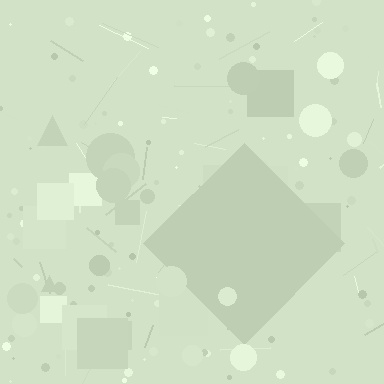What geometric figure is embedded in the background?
A diamond is embedded in the background.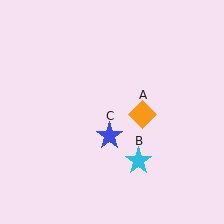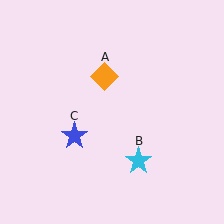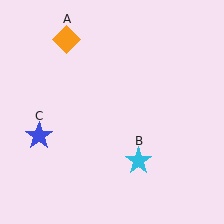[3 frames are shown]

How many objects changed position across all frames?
2 objects changed position: orange diamond (object A), blue star (object C).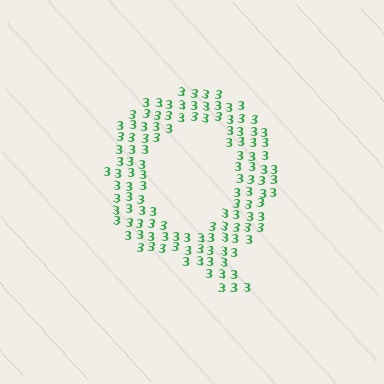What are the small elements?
The small elements are digit 3's.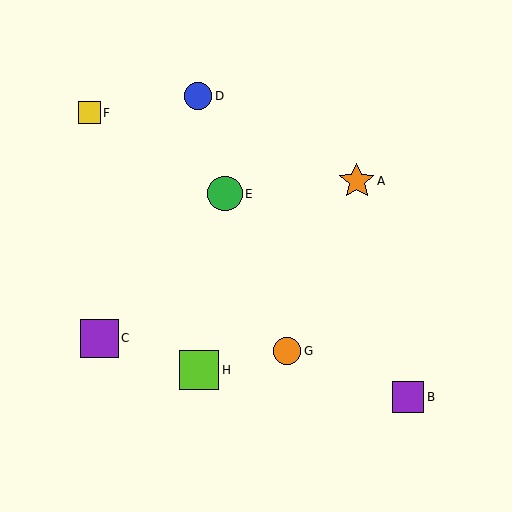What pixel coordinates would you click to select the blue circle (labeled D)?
Click at (198, 96) to select the blue circle D.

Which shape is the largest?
The lime square (labeled H) is the largest.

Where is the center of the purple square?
The center of the purple square is at (408, 397).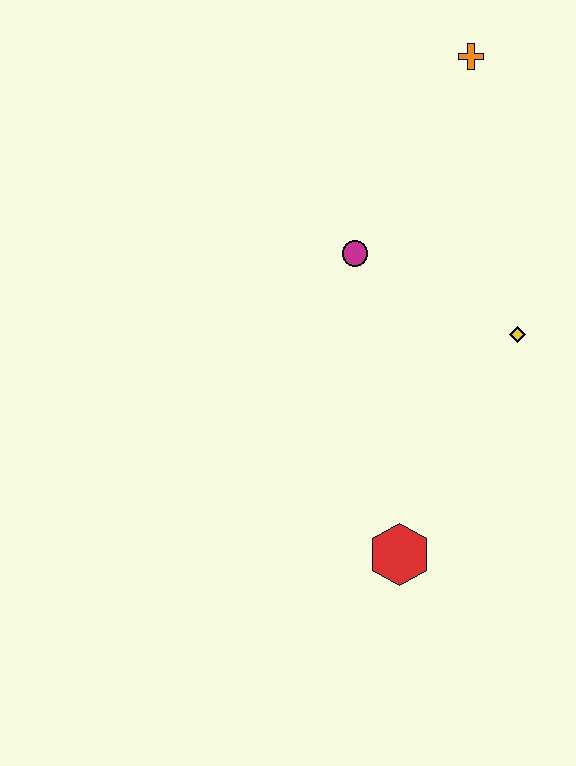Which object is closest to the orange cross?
The magenta circle is closest to the orange cross.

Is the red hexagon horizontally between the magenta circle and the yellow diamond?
Yes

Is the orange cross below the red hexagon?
No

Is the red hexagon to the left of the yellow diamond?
Yes